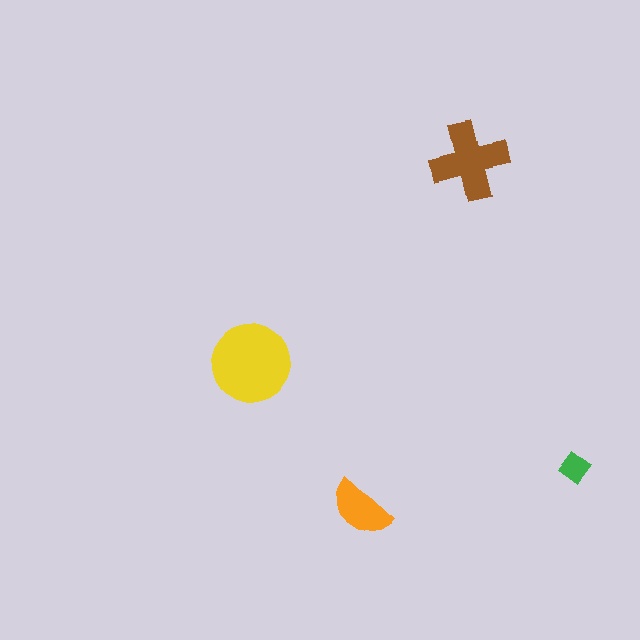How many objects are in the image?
There are 4 objects in the image.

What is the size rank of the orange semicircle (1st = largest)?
3rd.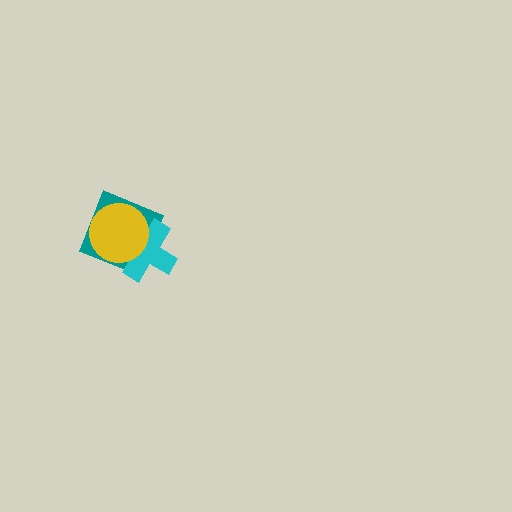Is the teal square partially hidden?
Yes, it is partially covered by another shape.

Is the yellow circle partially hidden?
No, no other shape covers it.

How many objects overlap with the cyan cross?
2 objects overlap with the cyan cross.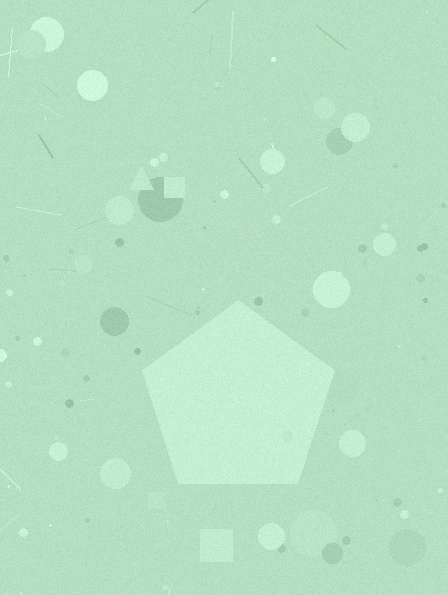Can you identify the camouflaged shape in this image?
The camouflaged shape is a pentagon.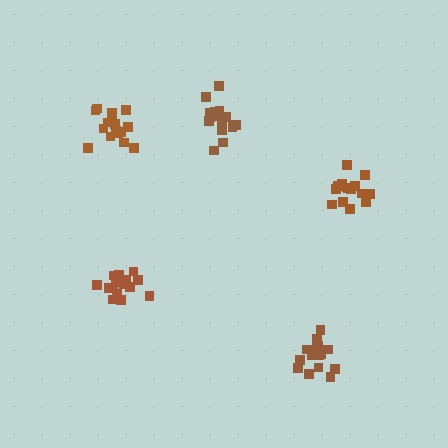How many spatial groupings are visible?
There are 5 spatial groupings.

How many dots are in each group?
Group 1: 17 dots, Group 2: 18 dots, Group 3: 16 dots, Group 4: 16 dots, Group 5: 16 dots (83 total).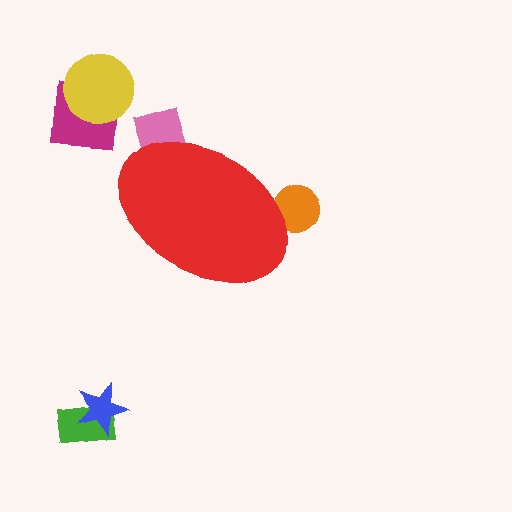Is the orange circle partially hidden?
Yes, the orange circle is partially hidden behind the red ellipse.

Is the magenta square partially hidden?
No, the magenta square is fully visible.